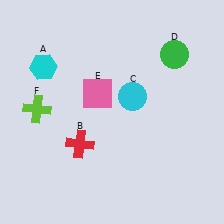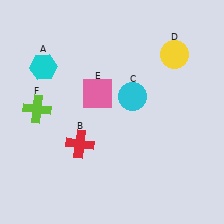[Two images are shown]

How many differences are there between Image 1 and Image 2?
There is 1 difference between the two images.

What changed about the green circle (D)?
In Image 1, D is green. In Image 2, it changed to yellow.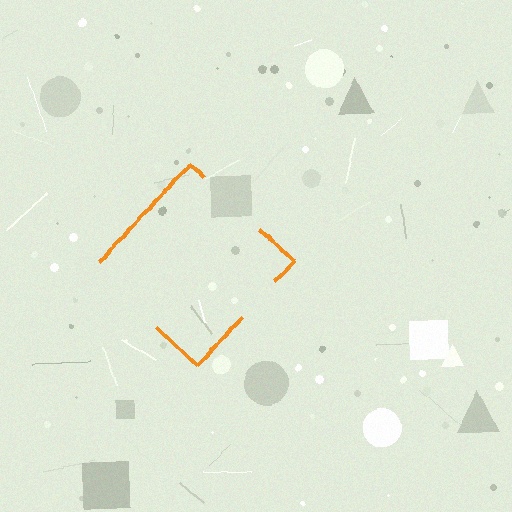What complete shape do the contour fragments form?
The contour fragments form a diamond.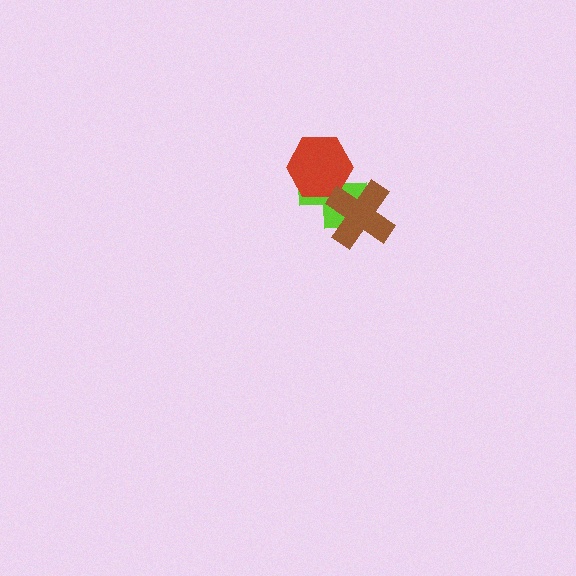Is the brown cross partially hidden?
No, no other shape covers it.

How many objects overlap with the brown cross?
1 object overlaps with the brown cross.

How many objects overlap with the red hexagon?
1 object overlaps with the red hexagon.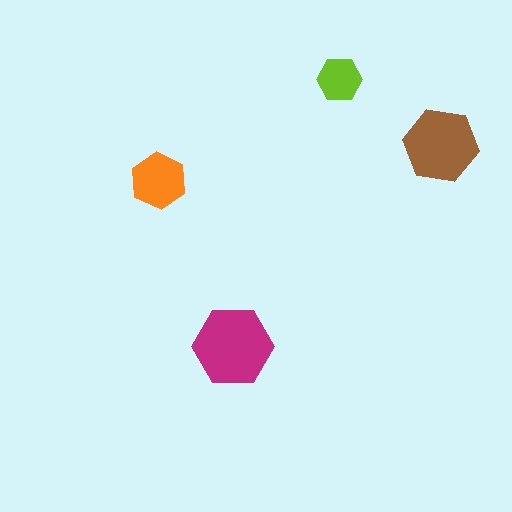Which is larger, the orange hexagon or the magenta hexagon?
The magenta one.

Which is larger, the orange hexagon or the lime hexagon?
The orange one.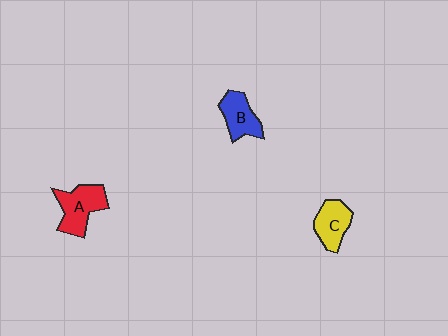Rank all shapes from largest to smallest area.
From largest to smallest: A (red), C (yellow), B (blue).